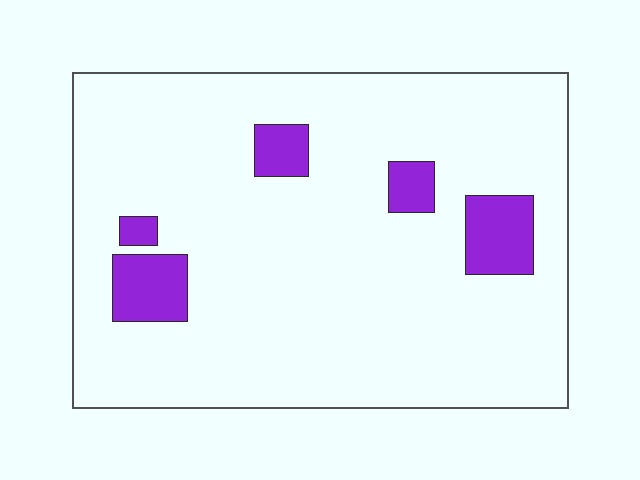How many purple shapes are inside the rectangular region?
5.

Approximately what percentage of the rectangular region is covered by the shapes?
Approximately 10%.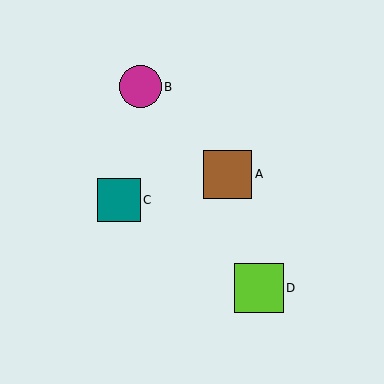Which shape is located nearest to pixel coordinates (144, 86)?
The magenta circle (labeled B) at (140, 87) is nearest to that location.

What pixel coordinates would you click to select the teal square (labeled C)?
Click at (119, 200) to select the teal square C.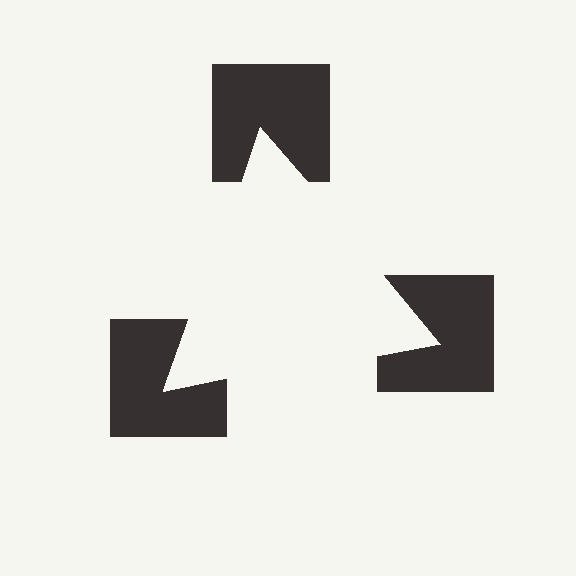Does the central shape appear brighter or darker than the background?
It typically appears slightly brighter than the background, even though no actual brightness change is drawn.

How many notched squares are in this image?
There are 3 — one at each vertex of the illusory triangle.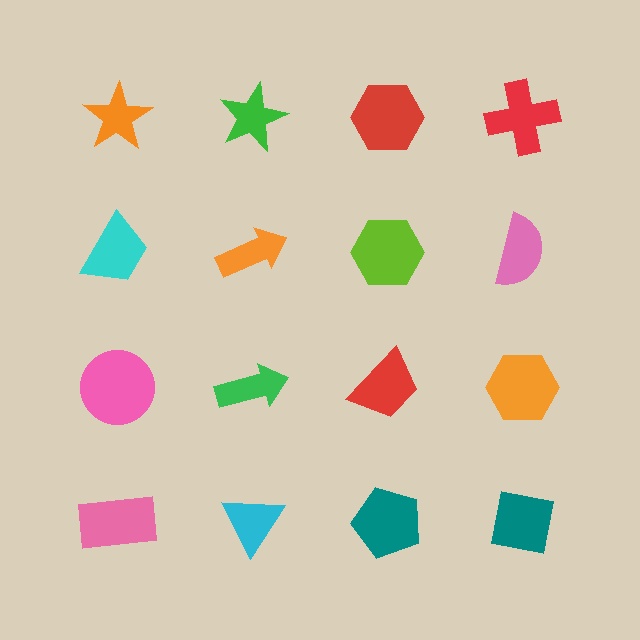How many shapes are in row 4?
4 shapes.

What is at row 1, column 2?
A green star.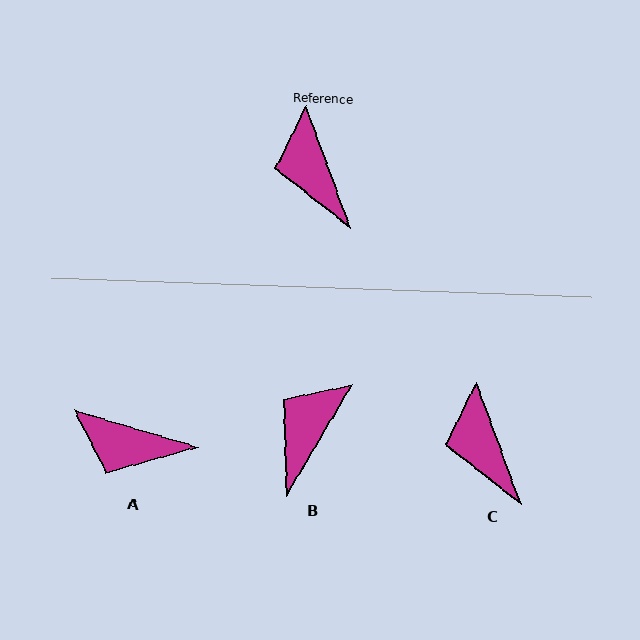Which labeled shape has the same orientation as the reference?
C.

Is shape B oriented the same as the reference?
No, it is off by about 51 degrees.